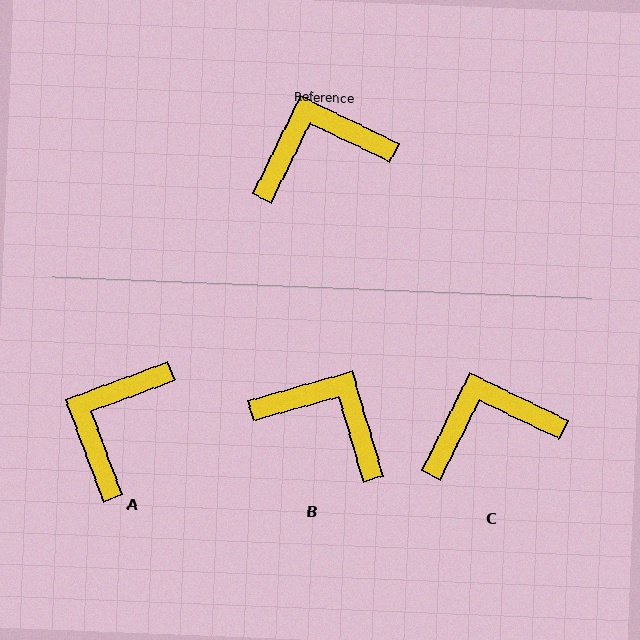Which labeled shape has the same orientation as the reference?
C.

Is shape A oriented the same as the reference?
No, it is off by about 46 degrees.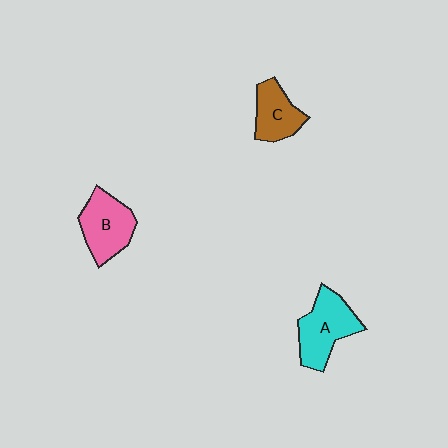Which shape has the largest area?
Shape A (cyan).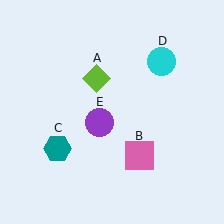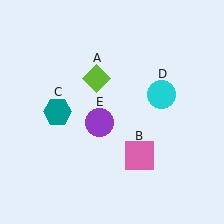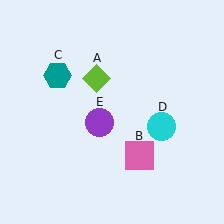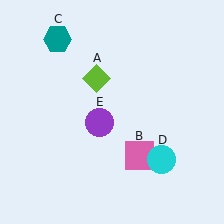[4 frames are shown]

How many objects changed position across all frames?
2 objects changed position: teal hexagon (object C), cyan circle (object D).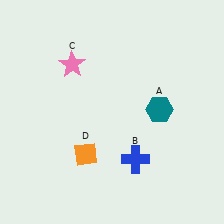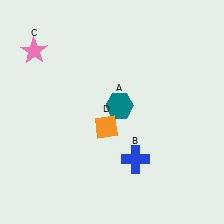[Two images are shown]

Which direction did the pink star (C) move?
The pink star (C) moved left.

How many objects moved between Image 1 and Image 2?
3 objects moved between the two images.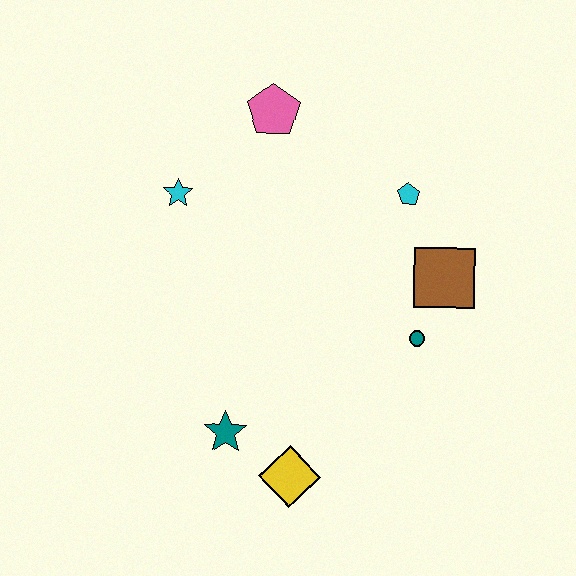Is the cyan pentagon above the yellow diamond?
Yes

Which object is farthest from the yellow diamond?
The pink pentagon is farthest from the yellow diamond.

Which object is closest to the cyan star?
The pink pentagon is closest to the cyan star.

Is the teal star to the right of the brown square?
No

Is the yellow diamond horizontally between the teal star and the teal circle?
Yes